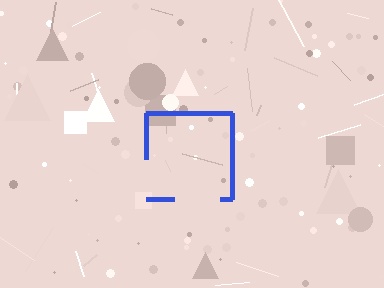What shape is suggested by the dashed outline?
The dashed outline suggests a square.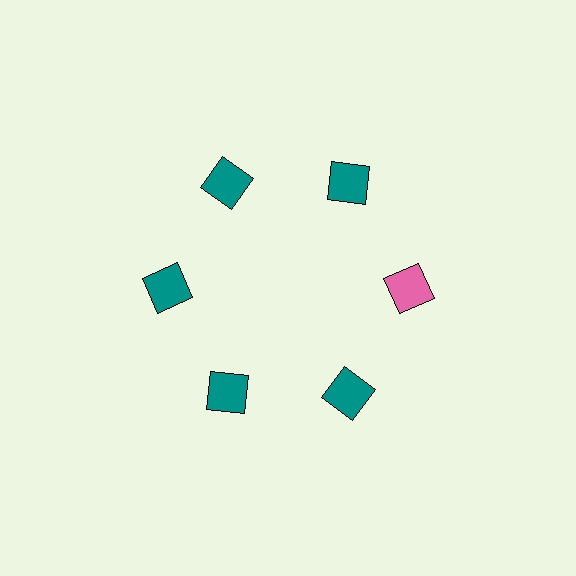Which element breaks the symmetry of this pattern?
The pink square at roughly the 3 o'clock position breaks the symmetry. All other shapes are teal squares.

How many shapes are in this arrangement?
There are 6 shapes arranged in a ring pattern.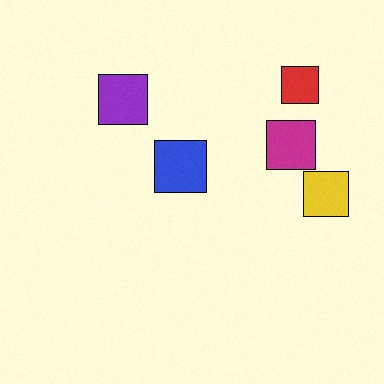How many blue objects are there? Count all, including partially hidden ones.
There is 1 blue object.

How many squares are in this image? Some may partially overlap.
There are 5 squares.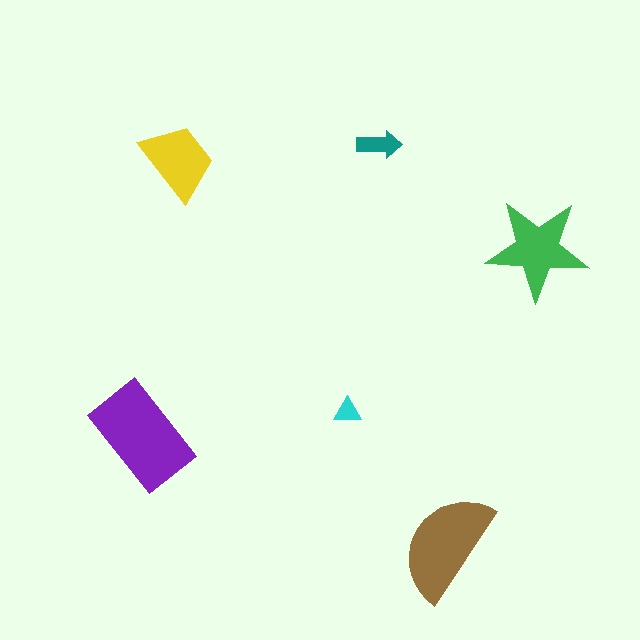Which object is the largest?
The purple rectangle.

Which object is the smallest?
The cyan triangle.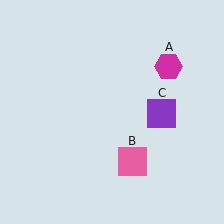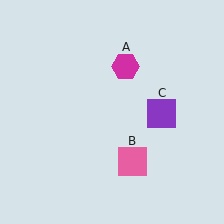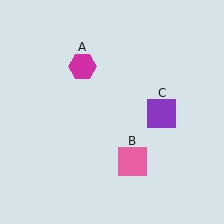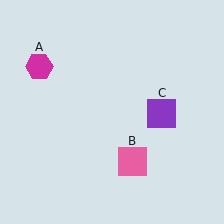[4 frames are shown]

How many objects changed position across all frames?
1 object changed position: magenta hexagon (object A).